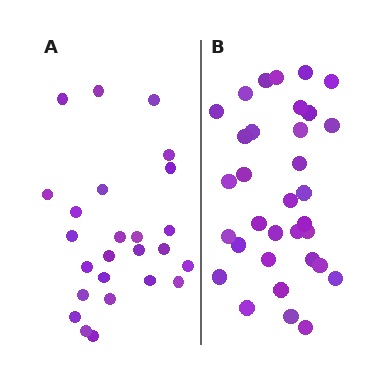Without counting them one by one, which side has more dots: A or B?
Region B (the right region) has more dots.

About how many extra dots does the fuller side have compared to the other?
Region B has roughly 8 or so more dots than region A.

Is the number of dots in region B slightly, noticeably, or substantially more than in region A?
Region B has noticeably more, but not dramatically so. The ratio is roughly 1.3 to 1.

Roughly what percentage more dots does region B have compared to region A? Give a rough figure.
About 30% more.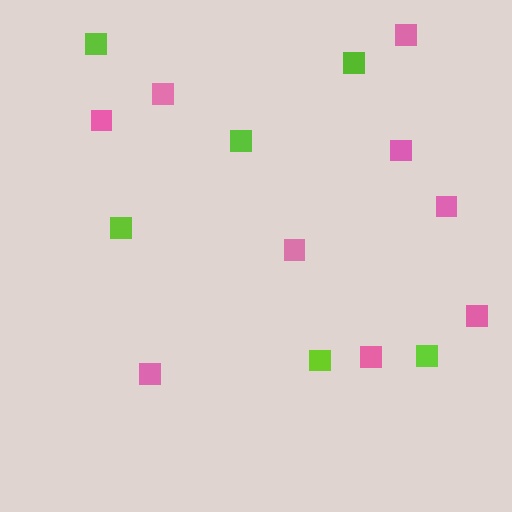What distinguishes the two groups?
There are 2 groups: one group of lime squares (6) and one group of pink squares (9).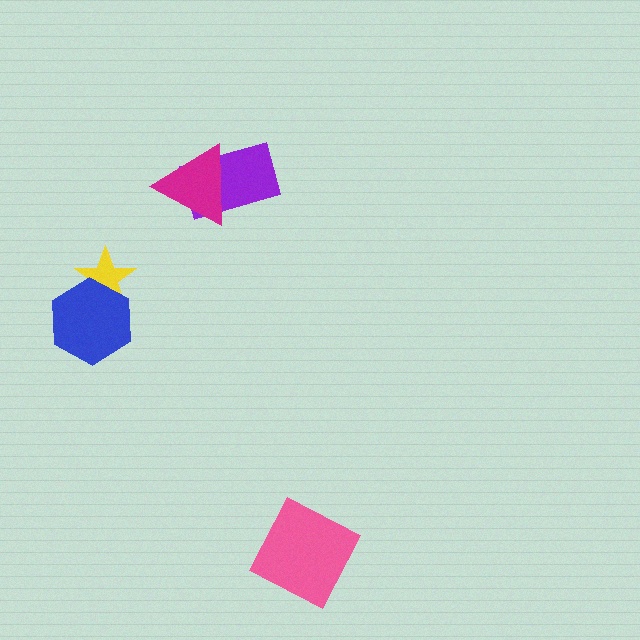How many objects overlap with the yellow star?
1 object overlaps with the yellow star.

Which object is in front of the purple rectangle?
The magenta triangle is in front of the purple rectangle.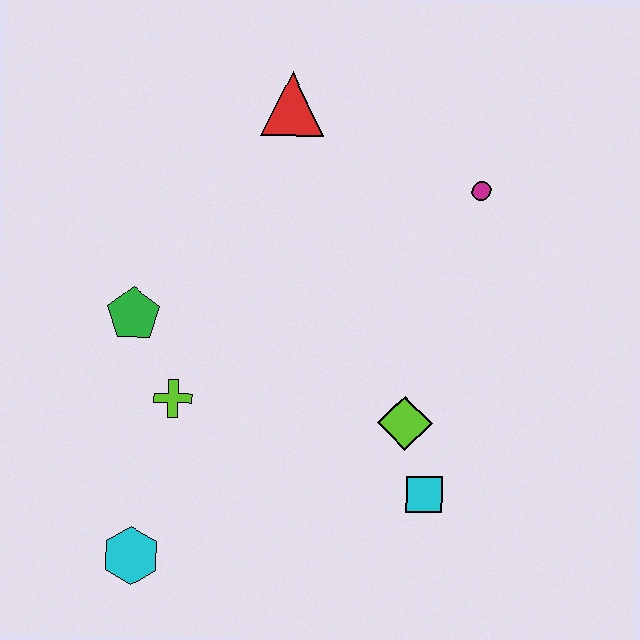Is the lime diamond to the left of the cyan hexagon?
No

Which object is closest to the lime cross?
The green pentagon is closest to the lime cross.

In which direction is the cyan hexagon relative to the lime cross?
The cyan hexagon is below the lime cross.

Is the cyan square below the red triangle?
Yes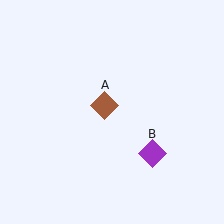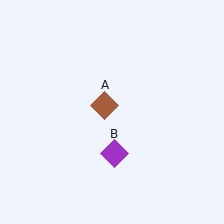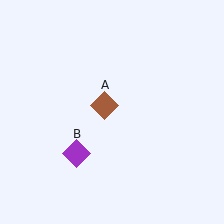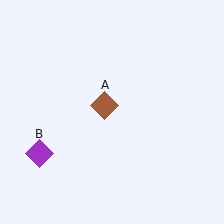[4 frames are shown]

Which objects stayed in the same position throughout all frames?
Brown diamond (object A) remained stationary.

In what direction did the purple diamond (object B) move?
The purple diamond (object B) moved left.